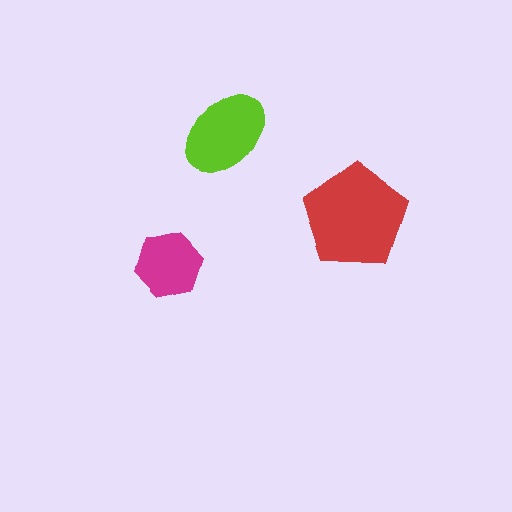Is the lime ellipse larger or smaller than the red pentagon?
Smaller.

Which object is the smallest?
The magenta hexagon.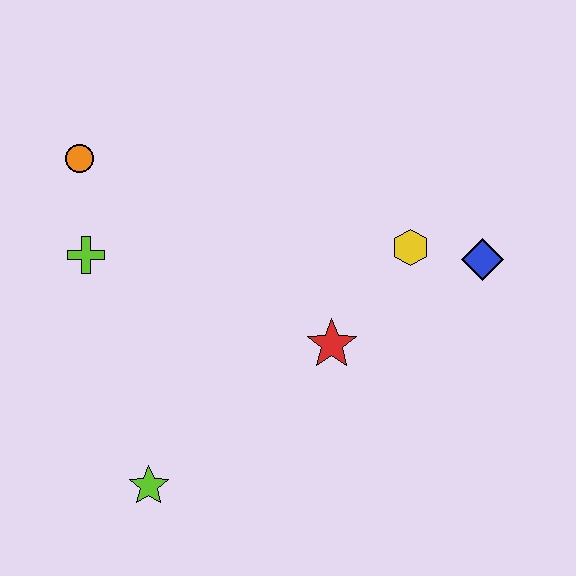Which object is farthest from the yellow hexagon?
The lime star is farthest from the yellow hexagon.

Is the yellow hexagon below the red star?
No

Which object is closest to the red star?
The yellow hexagon is closest to the red star.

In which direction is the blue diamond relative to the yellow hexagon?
The blue diamond is to the right of the yellow hexagon.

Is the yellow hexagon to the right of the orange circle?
Yes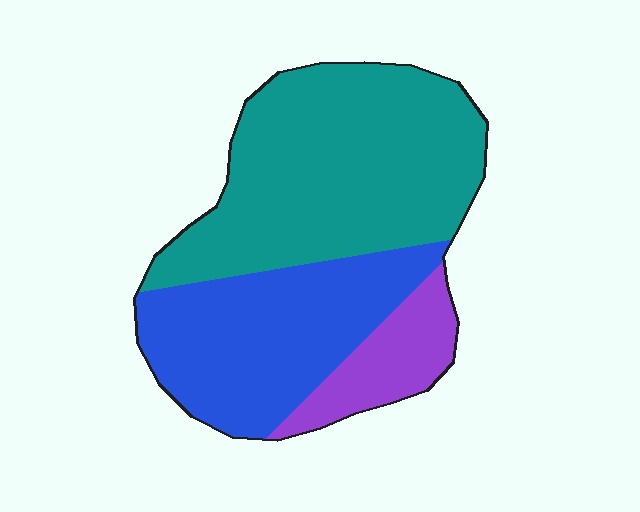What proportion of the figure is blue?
Blue takes up about one third (1/3) of the figure.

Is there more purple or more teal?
Teal.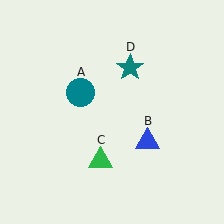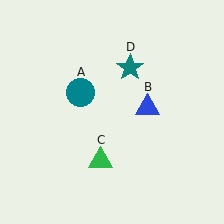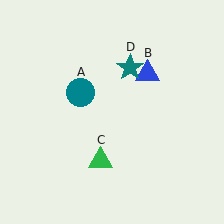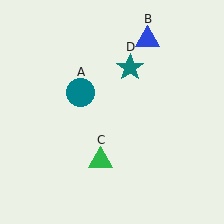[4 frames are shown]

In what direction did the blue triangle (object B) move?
The blue triangle (object B) moved up.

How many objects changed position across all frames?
1 object changed position: blue triangle (object B).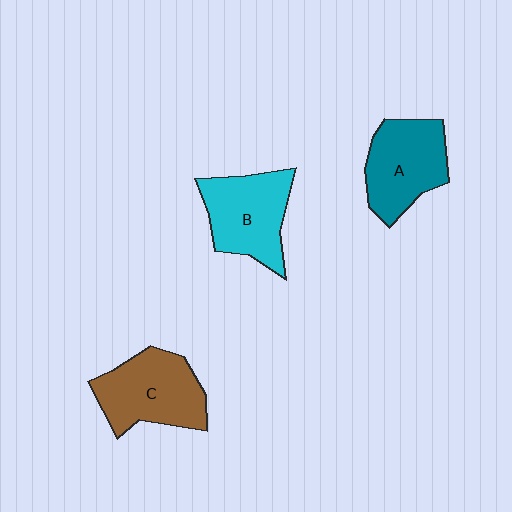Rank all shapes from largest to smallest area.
From largest to smallest: C (brown), B (cyan), A (teal).